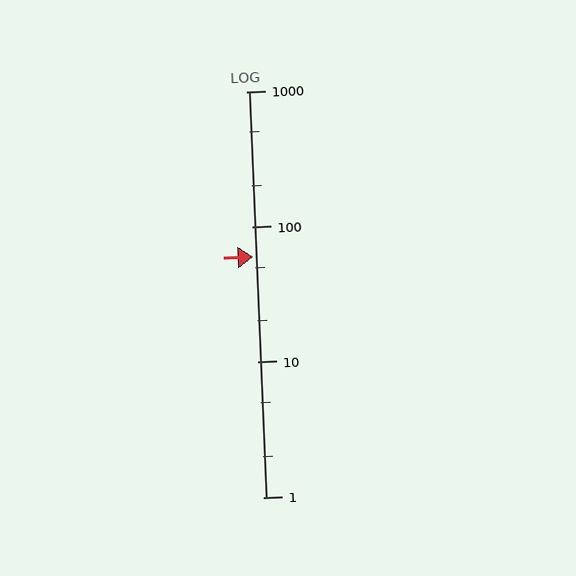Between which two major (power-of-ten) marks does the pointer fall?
The pointer is between 10 and 100.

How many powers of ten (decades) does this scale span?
The scale spans 3 decades, from 1 to 1000.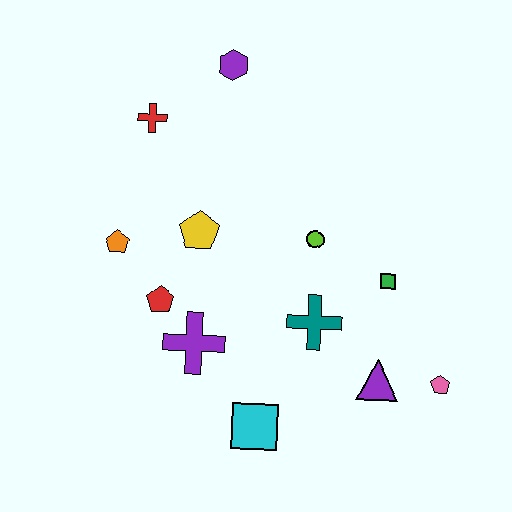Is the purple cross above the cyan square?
Yes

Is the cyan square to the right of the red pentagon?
Yes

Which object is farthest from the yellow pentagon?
The pink pentagon is farthest from the yellow pentagon.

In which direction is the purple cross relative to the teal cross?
The purple cross is to the left of the teal cross.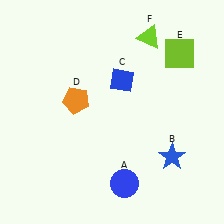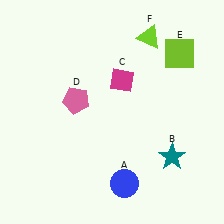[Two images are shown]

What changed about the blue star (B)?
In Image 1, B is blue. In Image 2, it changed to teal.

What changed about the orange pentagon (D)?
In Image 1, D is orange. In Image 2, it changed to pink.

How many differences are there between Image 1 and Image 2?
There are 3 differences between the two images.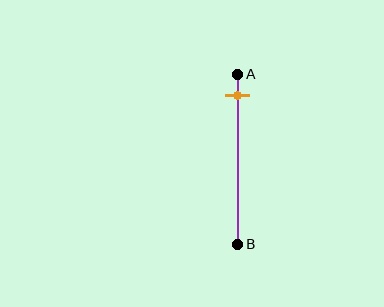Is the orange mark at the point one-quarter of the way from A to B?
No, the mark is at about 15% from A, not at the 25% one-quarter point.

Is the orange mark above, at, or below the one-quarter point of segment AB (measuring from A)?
The orange mark is above the one-quarter point of segment AB.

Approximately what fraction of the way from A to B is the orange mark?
The orange mark is approximately 15% of the way from A to B.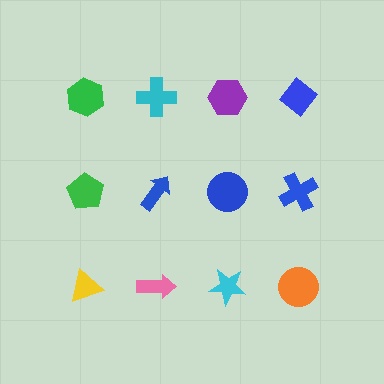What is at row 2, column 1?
A green pentagon.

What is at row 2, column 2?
A blue arrow.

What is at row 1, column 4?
A blue diamond.